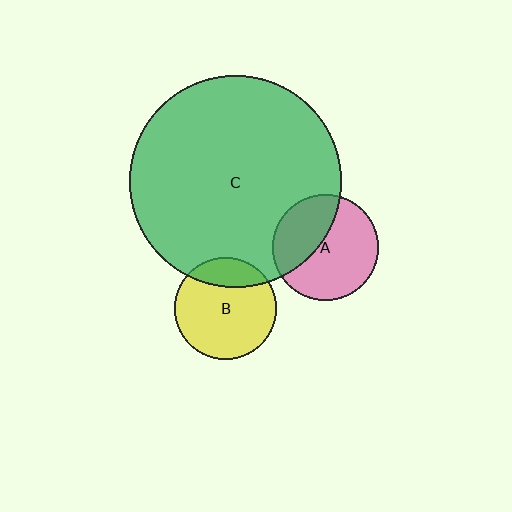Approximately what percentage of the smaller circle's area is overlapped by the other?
Approximately 40%.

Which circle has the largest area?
Circle C (green).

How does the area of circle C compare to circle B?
Approximately 4.3 times.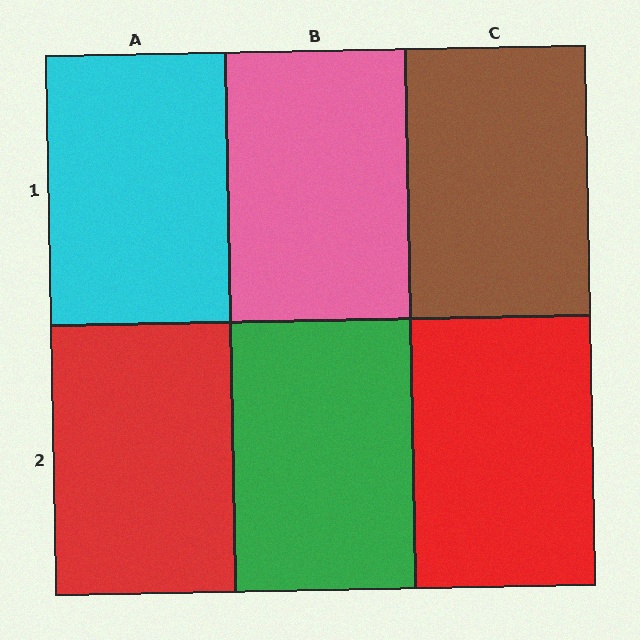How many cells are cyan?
1 cell is cyan.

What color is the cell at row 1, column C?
Brown.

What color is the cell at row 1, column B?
Pink.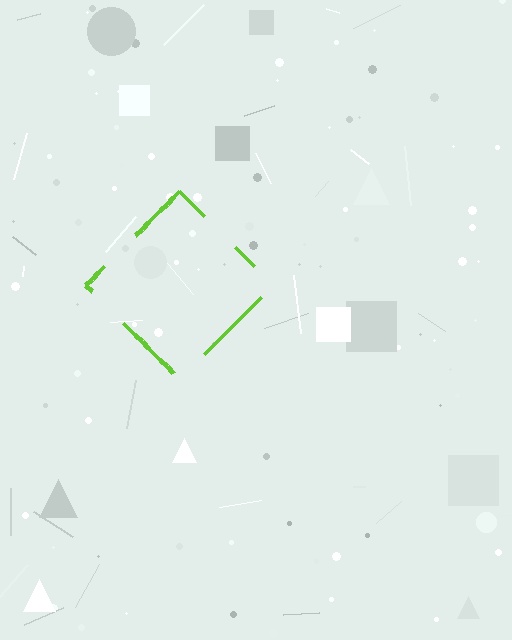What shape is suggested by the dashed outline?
The dashed outline suggests a diamond.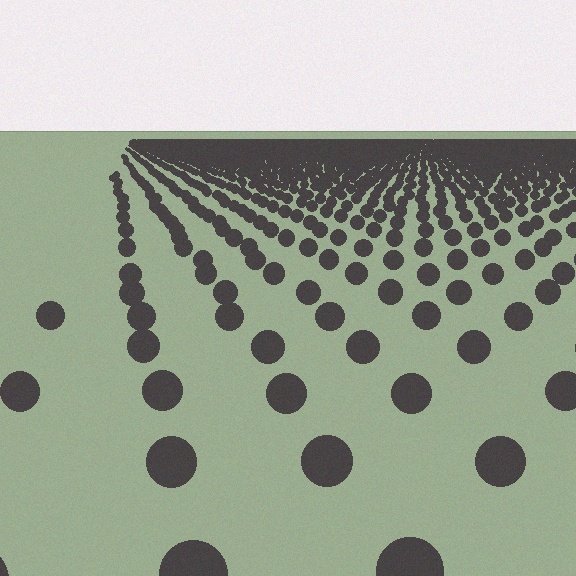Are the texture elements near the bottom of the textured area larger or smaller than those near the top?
Larger. Near the bottom, elements are closer to the viewer and appear at a bigger on-screen size.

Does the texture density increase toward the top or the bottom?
Density increases toward the top.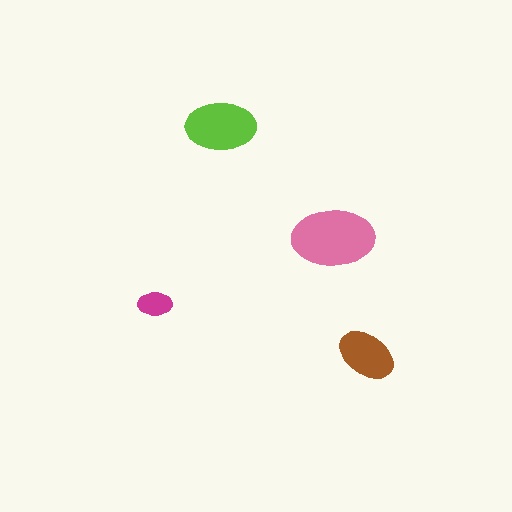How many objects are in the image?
There are 4 objects in the image.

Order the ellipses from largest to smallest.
the pink one, the lime one, the brown one, the magenta one.